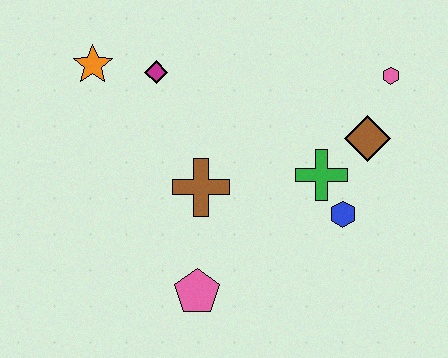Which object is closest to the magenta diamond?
The orange star is closest to the magenta diamond.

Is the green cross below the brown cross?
No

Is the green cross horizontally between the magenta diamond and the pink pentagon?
No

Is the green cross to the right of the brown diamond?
No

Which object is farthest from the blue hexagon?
The orange star is farthest from the blue hexagon.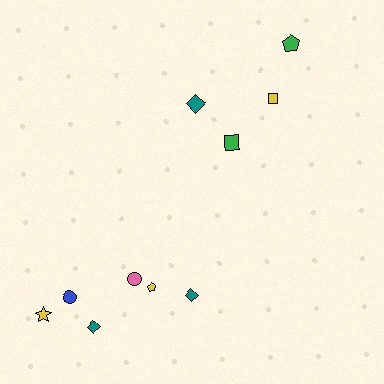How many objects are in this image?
There are 10 objects.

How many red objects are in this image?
There are no red objects.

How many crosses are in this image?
There are no crosses.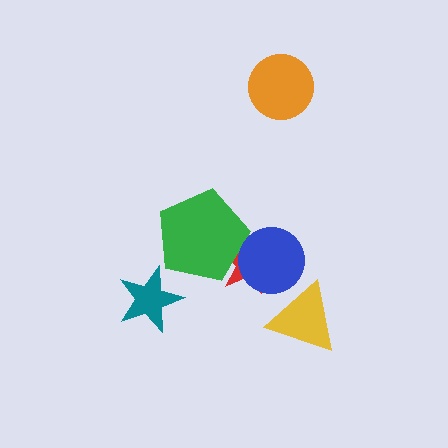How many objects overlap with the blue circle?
2 objects overlap with the blue circle.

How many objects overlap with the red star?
2 objects overlap with the red star.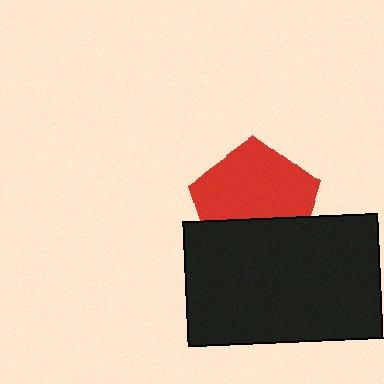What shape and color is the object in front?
The object in front is a black rectangle.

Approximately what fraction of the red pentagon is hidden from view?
Roughly 35% of the red pentagon is hidden behind the black rectangle.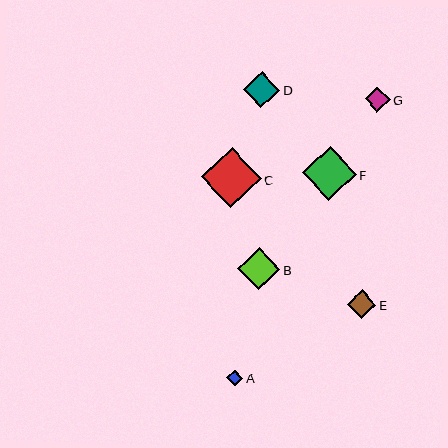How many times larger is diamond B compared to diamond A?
Diamond B is approximately 2.5 times the size of diamond A.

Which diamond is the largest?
Diamond C is the largest with a size of approximately 60 pixels.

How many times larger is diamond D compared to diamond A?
Diamond D is approximately 2.2 times the size of diamond A.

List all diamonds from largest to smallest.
From largest to smallest: C, F, B, D, E, G, A.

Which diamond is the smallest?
Diamond A is the smallest with a size of approximately 17 pixels.